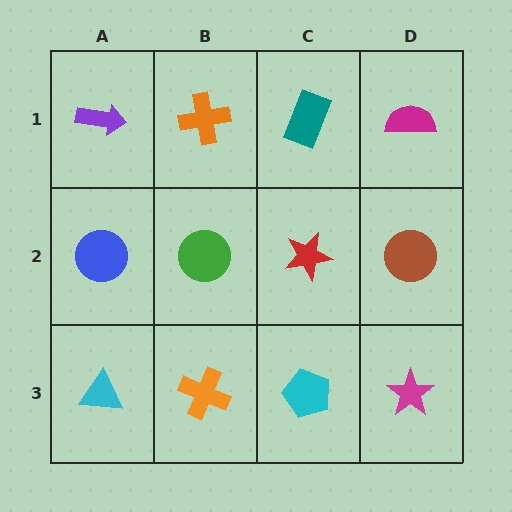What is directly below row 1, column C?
A red star.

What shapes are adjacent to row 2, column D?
A magenta semicircle (row 1, column D), a magenta star (row 3, column D), a red star (row 2, column C).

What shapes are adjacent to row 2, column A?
A purple arrow (row 1, column A), a cyan triangle (row 3, column A), a green circle (row 2, column B).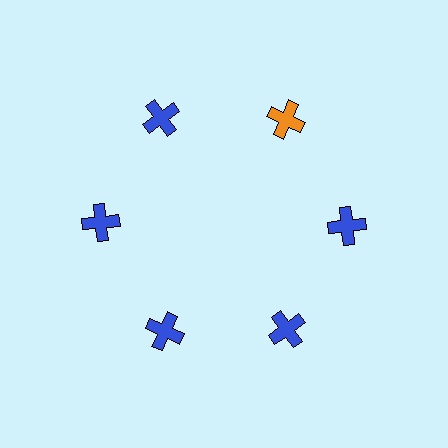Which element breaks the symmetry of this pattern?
The orange cross at roughly the 1 o'clock position breaks the symmetry. All other shapes are blue crosses.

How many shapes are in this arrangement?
There are 6 shapes arranged in a ring pattern.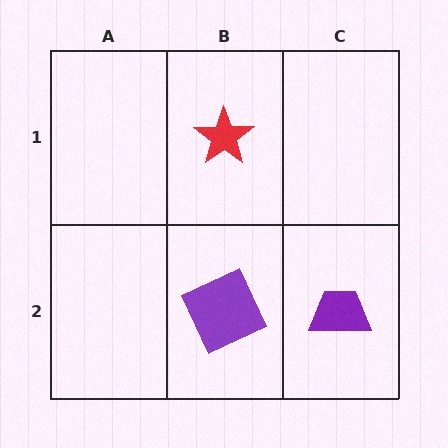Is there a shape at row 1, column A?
No, that cell is empty.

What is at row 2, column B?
A purple square.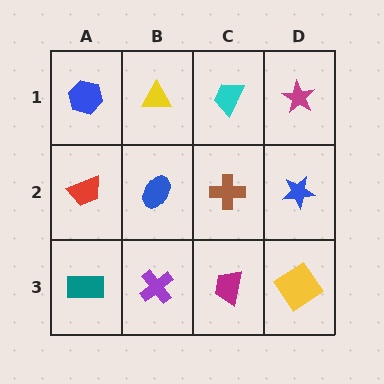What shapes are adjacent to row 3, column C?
A brown cross (row 2, column C), a purple cross (row 3, column B), a yellow diamond (row 3, column D).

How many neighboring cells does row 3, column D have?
2.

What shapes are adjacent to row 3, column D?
A blue star (row 2, column D), a magenta trapezoid (row 3, column C).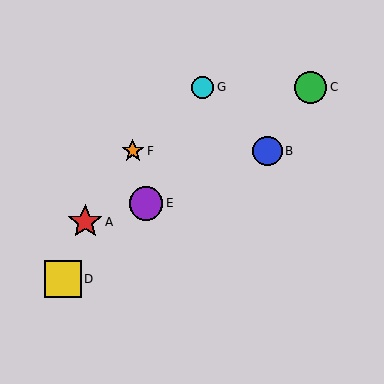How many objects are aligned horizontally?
2 objects (B, F) are aligned horizontally.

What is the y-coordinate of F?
Object F is at y≈151.